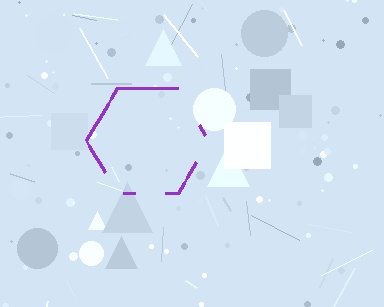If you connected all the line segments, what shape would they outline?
They would outline a hexagon.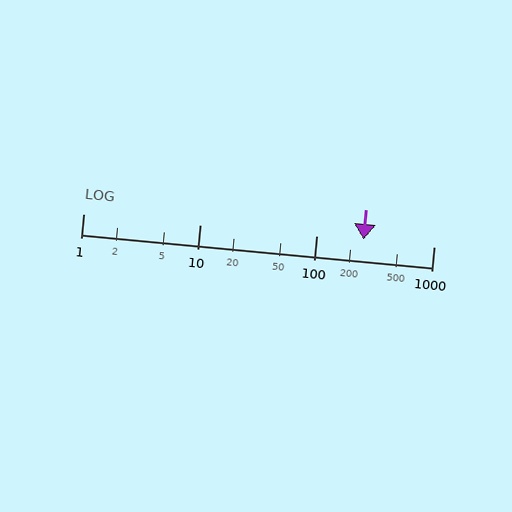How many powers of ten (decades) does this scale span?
The scale spans 3 decades, from 1 to 1000.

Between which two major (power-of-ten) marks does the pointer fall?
The pointer is between 100 and 1000.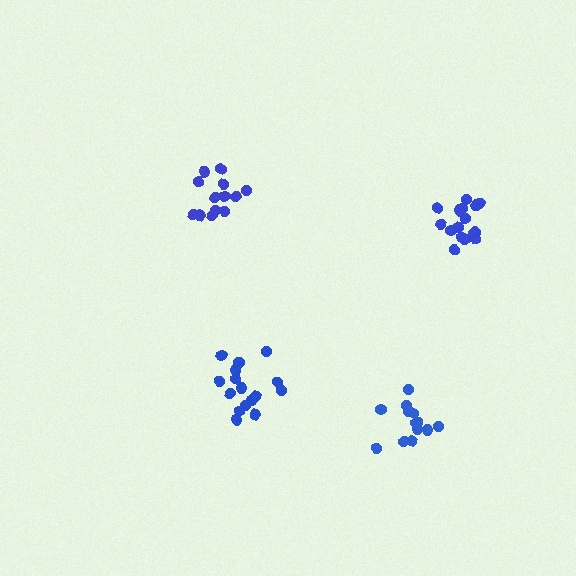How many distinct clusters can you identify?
There are 4 distinct clusters.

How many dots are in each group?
Group 1: 17 dots, Group 2: 13 dots, Group 3: 17 dots, Group 4: 13 dots (60 total).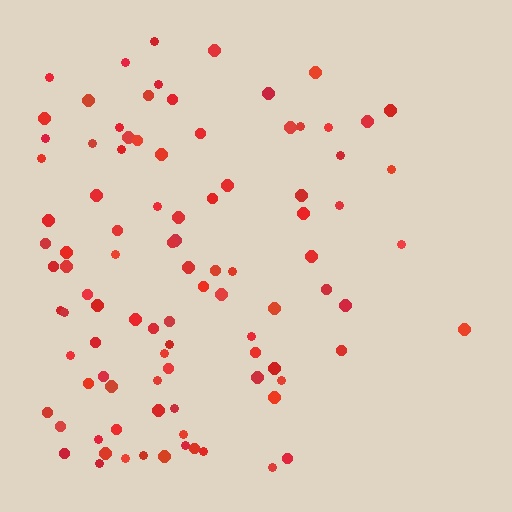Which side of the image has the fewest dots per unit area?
The right.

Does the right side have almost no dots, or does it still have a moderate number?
Still a moderate number, just noticeably fewer than the left.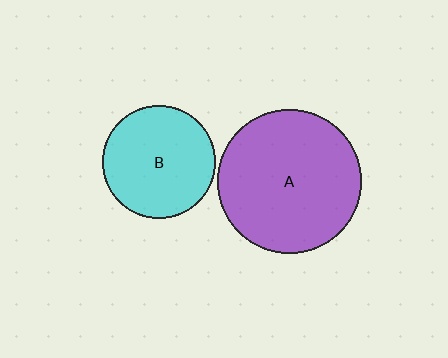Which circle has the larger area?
Circle A (purple).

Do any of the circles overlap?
No, none of the circles overlap.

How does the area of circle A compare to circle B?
Approximately 1.6 times.